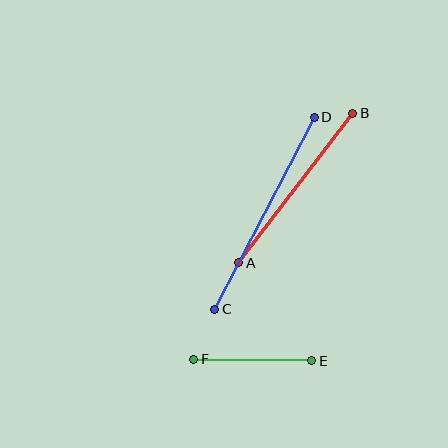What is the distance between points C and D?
The distance is approximately 216 pixels.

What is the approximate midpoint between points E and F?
The midpoint is at approximately (253, 360) pixels.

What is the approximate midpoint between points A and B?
The midpoint is at approximately (296, 188) pixels.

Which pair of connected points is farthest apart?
Points C and D are farthest apart.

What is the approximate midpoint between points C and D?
The midpoint is at approximately (265, 213) pixels.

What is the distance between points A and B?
The distance is approximately 188 pixels.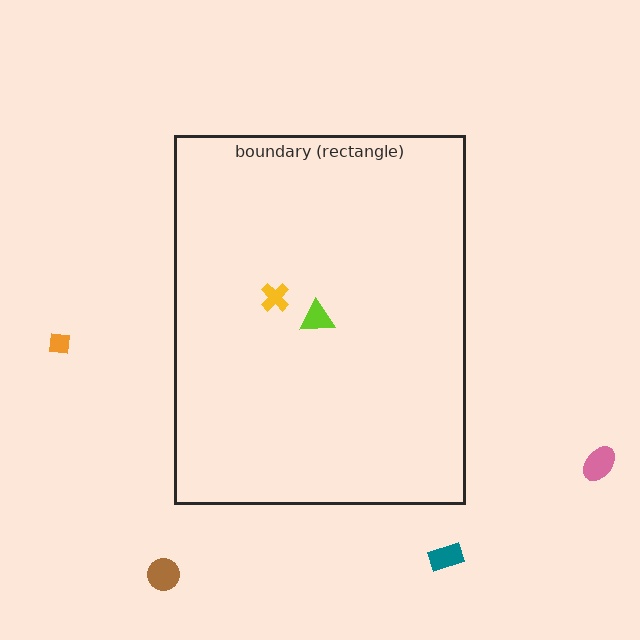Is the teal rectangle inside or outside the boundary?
Outside.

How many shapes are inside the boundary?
2 inside, 4 outside.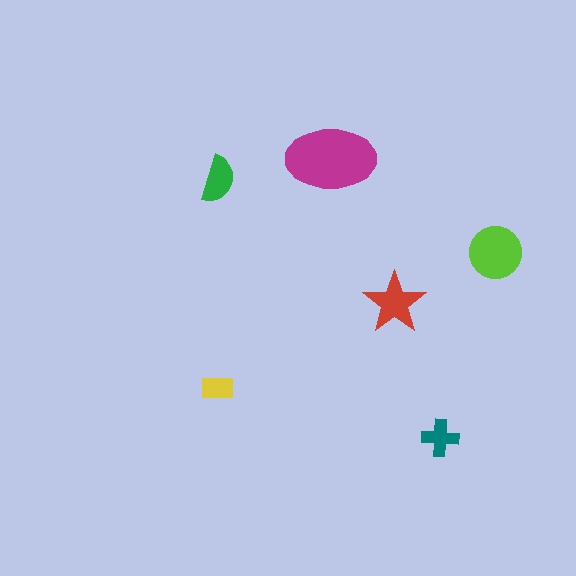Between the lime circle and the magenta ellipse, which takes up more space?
The magenta ellipse.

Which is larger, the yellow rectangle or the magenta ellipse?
The magenta ellipse.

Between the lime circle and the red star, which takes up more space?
The lime circle.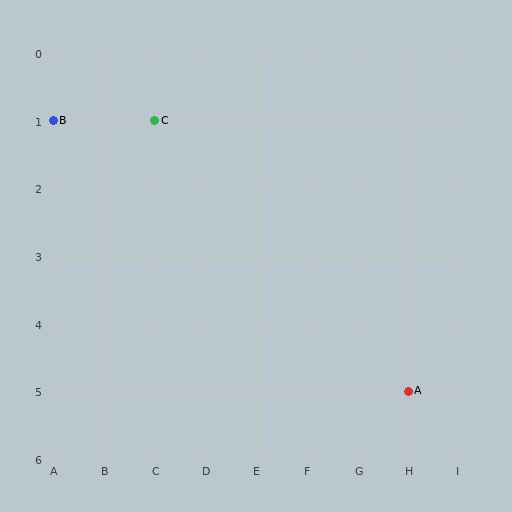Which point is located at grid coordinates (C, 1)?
Point C is at (C, 1).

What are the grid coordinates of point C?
Point C is at grid coordinates (C, 1).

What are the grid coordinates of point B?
Point B is at grid coordinates (A, 1).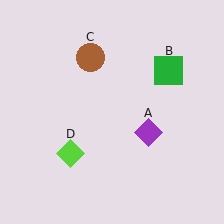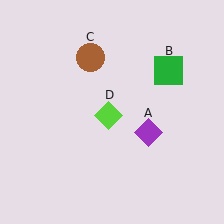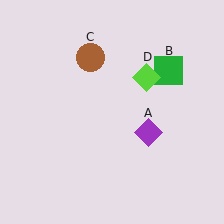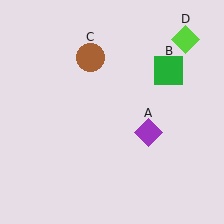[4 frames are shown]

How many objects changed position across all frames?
1 object changed position: lime diamond (object D).